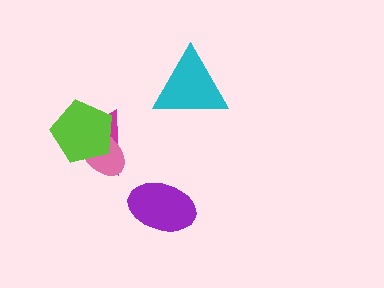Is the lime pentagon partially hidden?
No, no other shape covers it.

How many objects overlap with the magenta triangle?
2 objects overlap with the magenta triangle.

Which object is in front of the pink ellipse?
The lime pentagon is in front of the pink ellipse.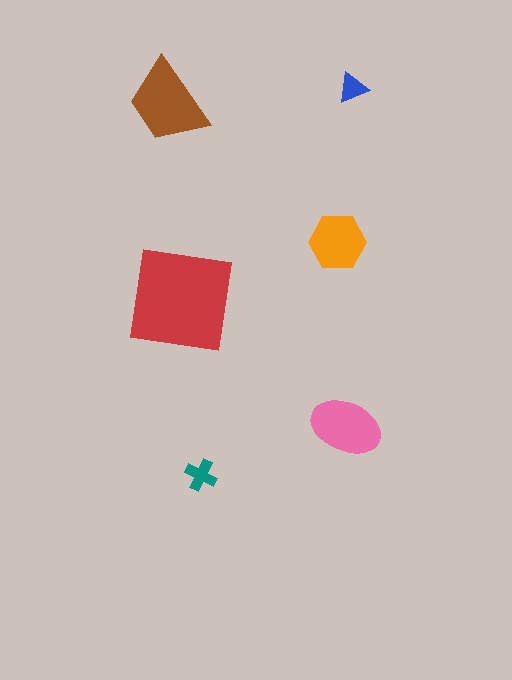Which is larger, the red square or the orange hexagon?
The red square.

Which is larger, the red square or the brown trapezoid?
The red square.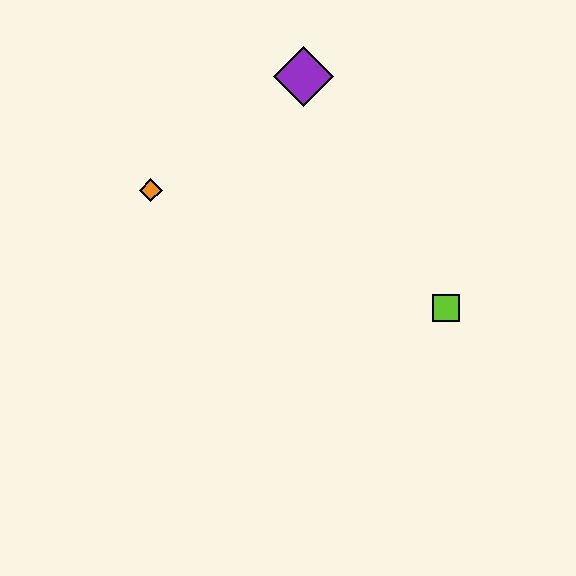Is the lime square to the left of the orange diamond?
No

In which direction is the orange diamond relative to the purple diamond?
The orange diamond is to the left of the purple diamond.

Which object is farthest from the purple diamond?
The lime square is farthest from the purple diamond.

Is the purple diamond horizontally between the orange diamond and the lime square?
Yes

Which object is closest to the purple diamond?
The orange diamond is closest to the purple diamond.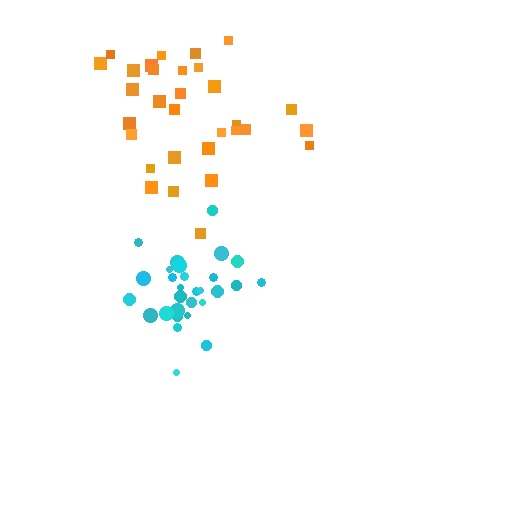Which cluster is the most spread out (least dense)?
Orange.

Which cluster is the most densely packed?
Cyan.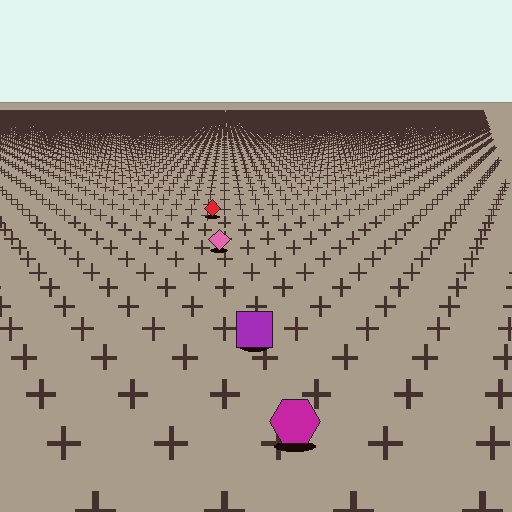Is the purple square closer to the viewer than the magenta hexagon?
No. The magenta hexagon is closer — you can tell from the texture gradient: the ground texture is coarser near it.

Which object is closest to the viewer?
The magenta hexagon is closest. The texture marks near it are larger and more spread out.